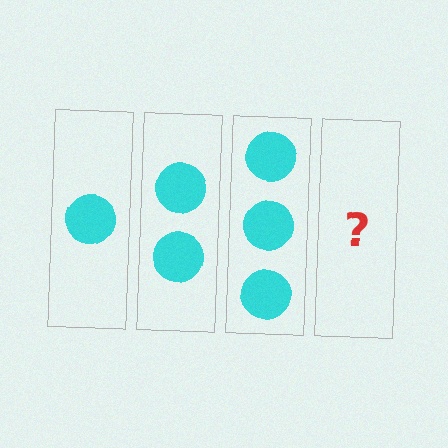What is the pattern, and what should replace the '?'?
The pattern is that each step adds one more circle. The '?' should be 4 circles.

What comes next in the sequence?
The next element should be 4 circles.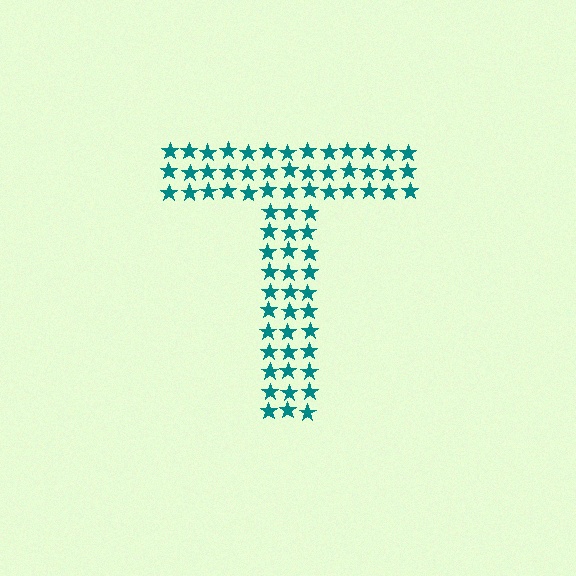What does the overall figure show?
The overall figure shows the letter T.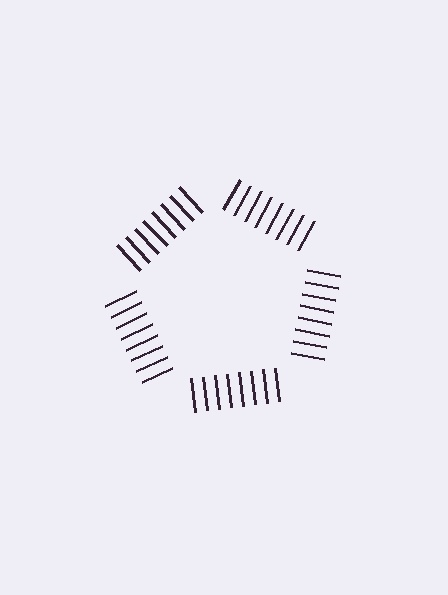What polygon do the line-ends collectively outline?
An illusory pentagon — the line segments terminate on its edges but no continuous stroke is drawn.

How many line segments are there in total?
40 — 8 along each of the 5 edges.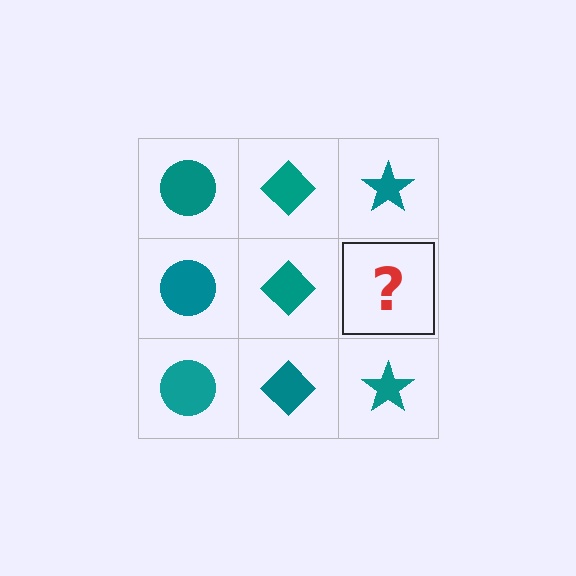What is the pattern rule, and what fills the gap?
The rule is that each column has a consistent shape. The gap should be filled with a teal star.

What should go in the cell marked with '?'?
The missing cell should contain a teal star.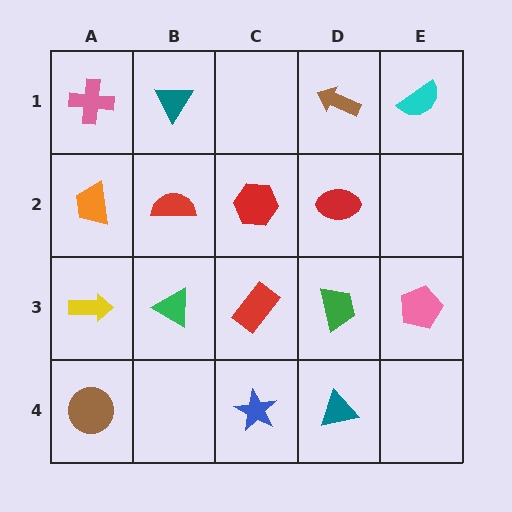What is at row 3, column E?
A pink pentagon.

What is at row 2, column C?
A red hexagon.